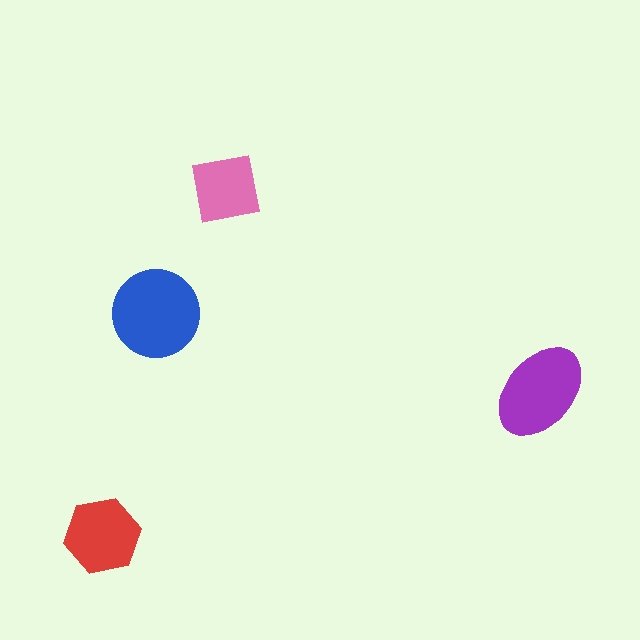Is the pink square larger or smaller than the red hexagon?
Smaller.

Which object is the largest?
The blue circle.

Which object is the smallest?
The pink square.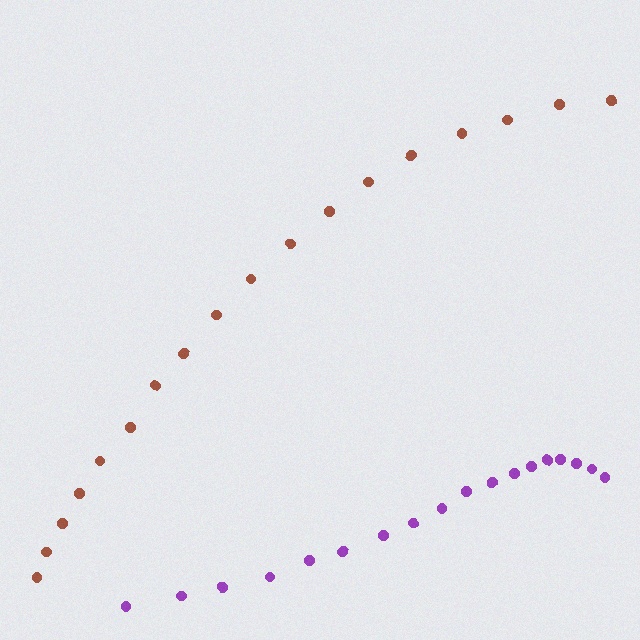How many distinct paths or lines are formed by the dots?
There are 2 distinct paths.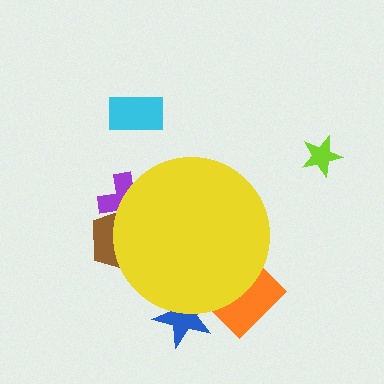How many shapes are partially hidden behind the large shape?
4 shapes are partially hidden.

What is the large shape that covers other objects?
A yellow circle.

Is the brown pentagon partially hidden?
Yes, the brown pentagon is partially hidden behind the yellow circle.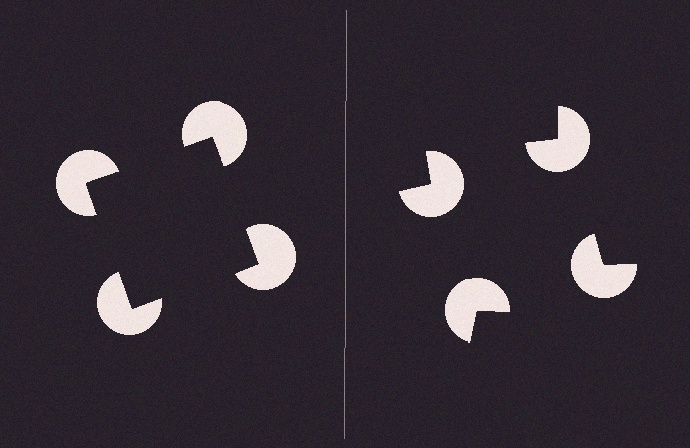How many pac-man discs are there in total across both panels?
8 — 4 on each side.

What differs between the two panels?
The pac-man discs are positioned identically on both sides; only the wedge orientations differ. On the left they align to a square; on the right they are misaligned.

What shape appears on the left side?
An illusory square.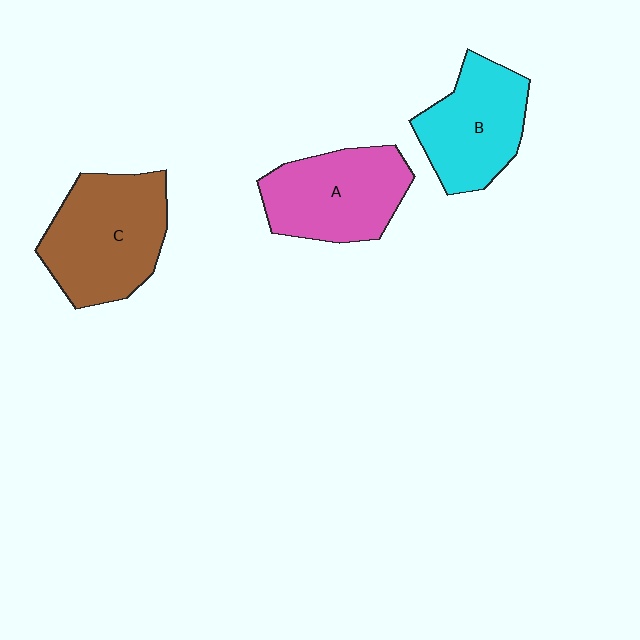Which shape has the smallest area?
Shape B (cyan).